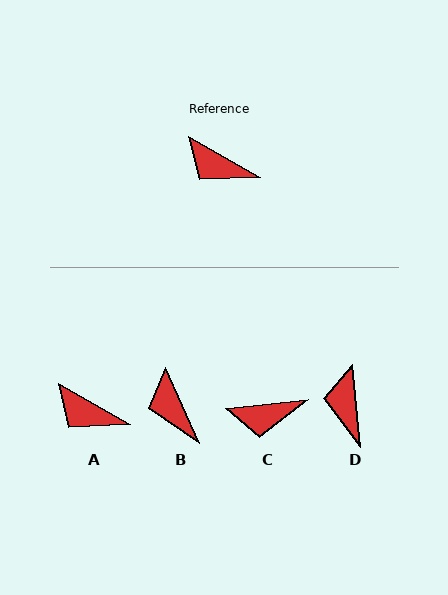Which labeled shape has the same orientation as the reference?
A.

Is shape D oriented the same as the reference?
No, it is off by about 55 degrees.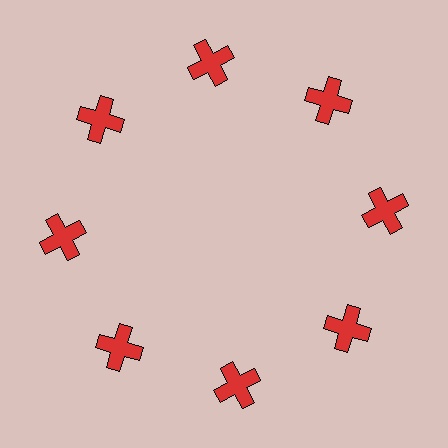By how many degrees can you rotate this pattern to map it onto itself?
The pattern maps onto itself every 45 degrees of rotation.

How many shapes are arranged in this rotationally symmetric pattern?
There are 8 shapes, arranged in 8 groups of 1.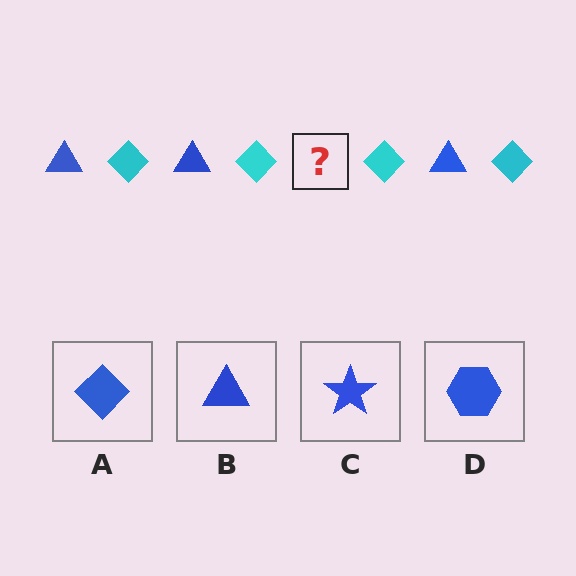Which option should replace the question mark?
Option B.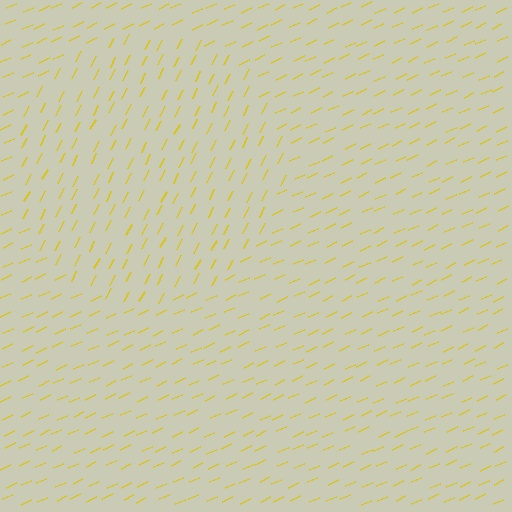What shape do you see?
I see a circle.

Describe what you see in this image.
The image is filled with small yellow line segments. A circle region in the image has lines oriented differently from the surrounding lines, creating a visible texture boundary.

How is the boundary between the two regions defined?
The boundary is defined purely by a change in line orientation (approximately 39 degrees difference). All lines are the same color and thickness.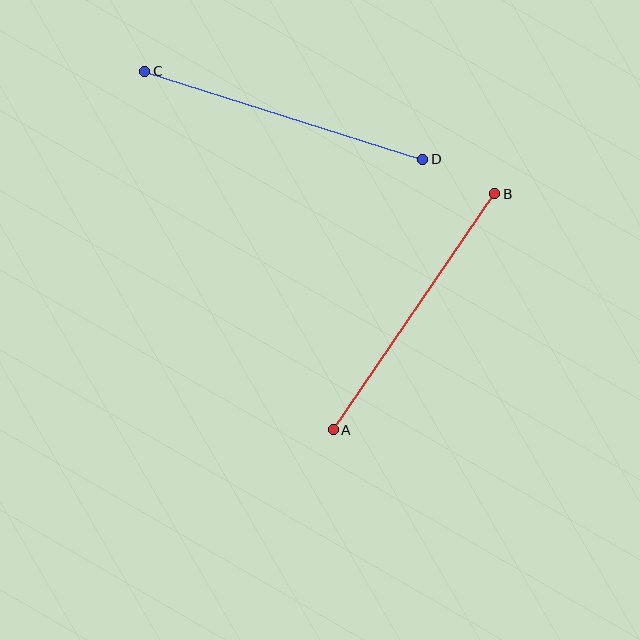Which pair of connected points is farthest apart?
Points C and D are farthest apart.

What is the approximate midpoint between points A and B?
The midpoint is at approximately (414, 312) pixels.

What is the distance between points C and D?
The distance is approximately 292 pixels.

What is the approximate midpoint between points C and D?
The midpoint is at approximately (284, 115) pixels.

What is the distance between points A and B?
The distance is approximately 286 pixels.